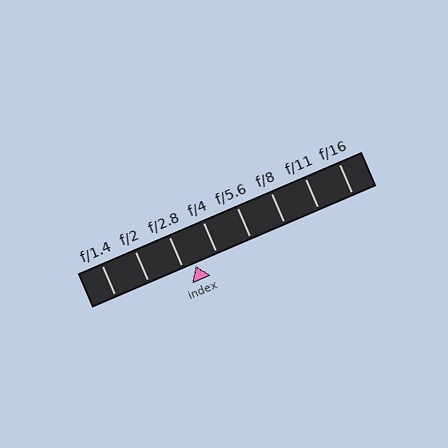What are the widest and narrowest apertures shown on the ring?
The widest aperture shown is f/1.4 and the narrowest is f/16.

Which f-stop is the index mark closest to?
The index mark is closest to f/2.8.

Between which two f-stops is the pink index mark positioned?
The index mark is between f/2.8 and f/4.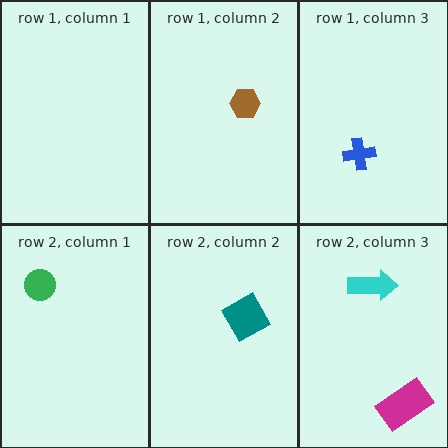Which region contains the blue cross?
The row 1, column 3 region.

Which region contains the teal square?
The row 2, column 2 region.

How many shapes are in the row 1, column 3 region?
1.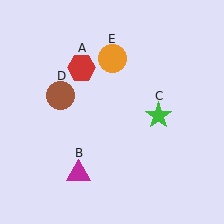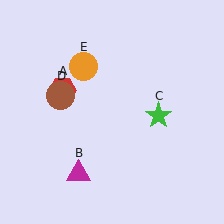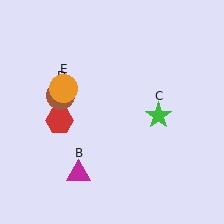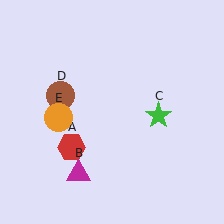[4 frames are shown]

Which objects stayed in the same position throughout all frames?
Magenta triangle (object B) and green star (object C) and brown circle (object D) remained stationary.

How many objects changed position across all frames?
2 objects changed position: red hexagon (object A), orange circle (object E).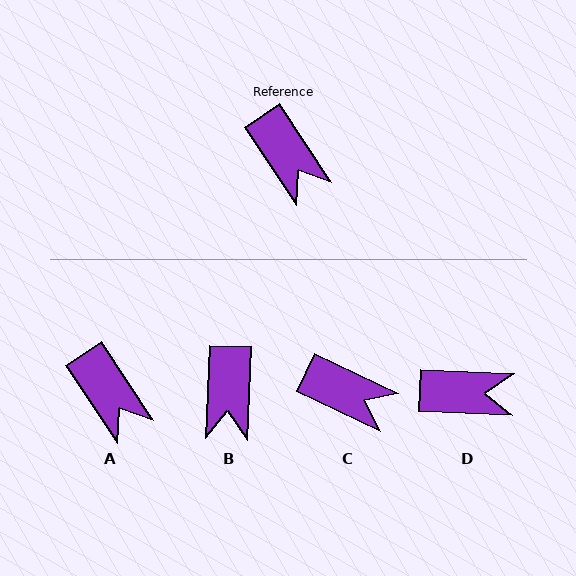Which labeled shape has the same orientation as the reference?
A.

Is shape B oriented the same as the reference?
No, it is off by about 36 degrees.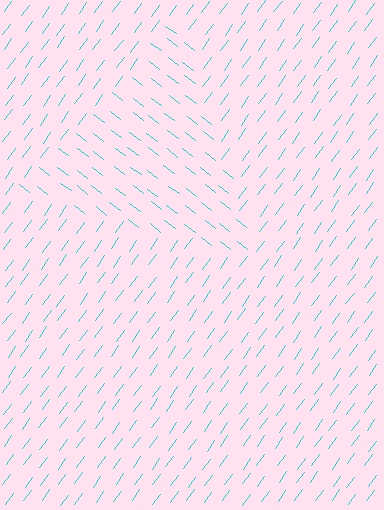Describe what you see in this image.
The image is filled with small cyan line segments. A triangle region in the image has lines oriented differently from the surrounding lines, creating a visible texture boundary.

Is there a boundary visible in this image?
Yes, there is a texture boundary formed by a change in line orientation.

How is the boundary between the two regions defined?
The boundary is defined purely by a change in line orientation (approximately 88 degrees difference). All lines are the same color and thickness.